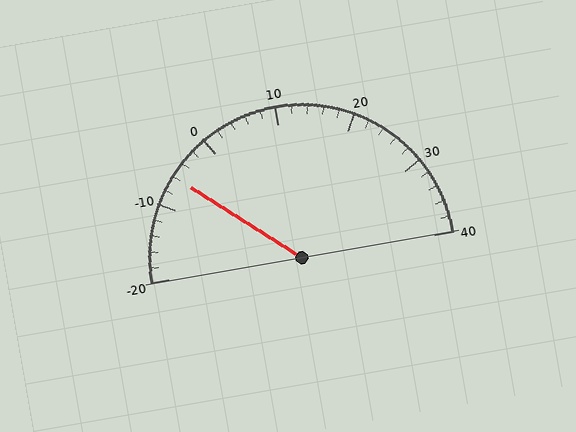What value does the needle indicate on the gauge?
The needle indicates approximately -6.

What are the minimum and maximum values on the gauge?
The gauge ranges from -20 to 40.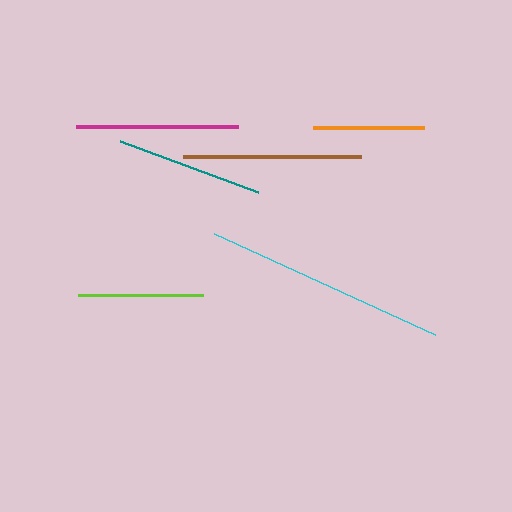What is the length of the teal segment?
The teal segment is approximately 147 pixels long.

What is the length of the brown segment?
The brown segment is approximately 178 pixels long.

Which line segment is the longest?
The cyan line is the longest at approximately 244 pixels.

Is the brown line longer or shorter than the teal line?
The brown line is longer than the teal line.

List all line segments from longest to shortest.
From longest to shortest: cyan, brown, magenta, teal, lime, orange.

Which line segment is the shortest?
The orange line is the shortest at approximately 110 pixels.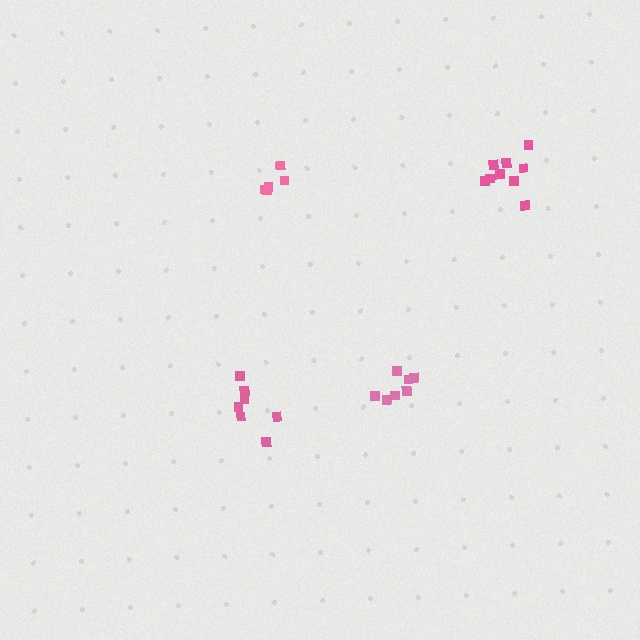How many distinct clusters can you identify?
There are 4 distinct clusters.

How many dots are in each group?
Group 1: 7 dots, Group 2: 7 dots, Group 3: 5 dots, Group 4: 9 dots (28 total).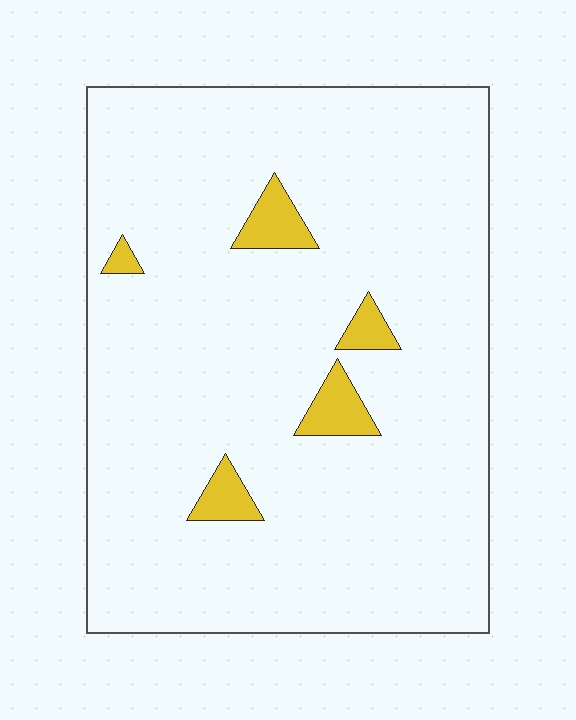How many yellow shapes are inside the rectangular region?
5.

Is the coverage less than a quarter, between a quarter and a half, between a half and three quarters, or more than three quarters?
Less than a quarter.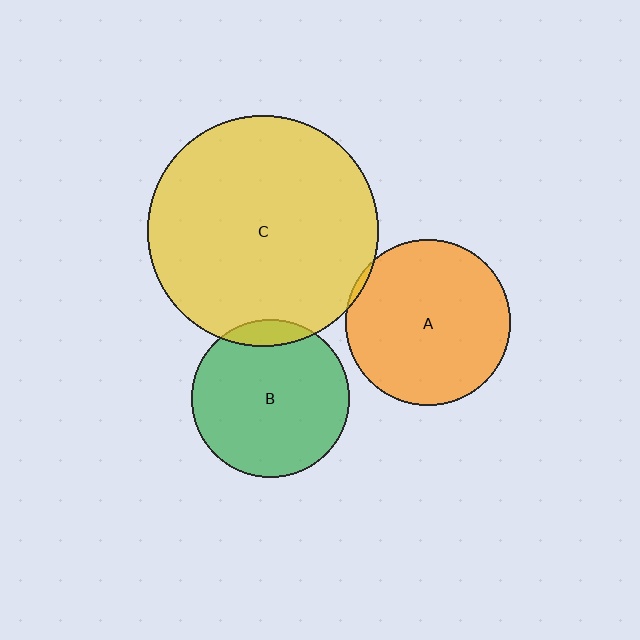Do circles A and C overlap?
Yes.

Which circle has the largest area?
Circle C (yellow).